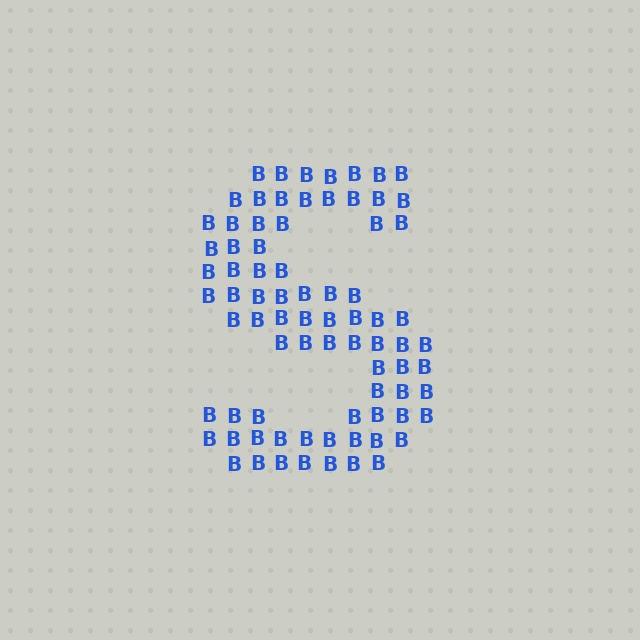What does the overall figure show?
The overall figure shows the letter S.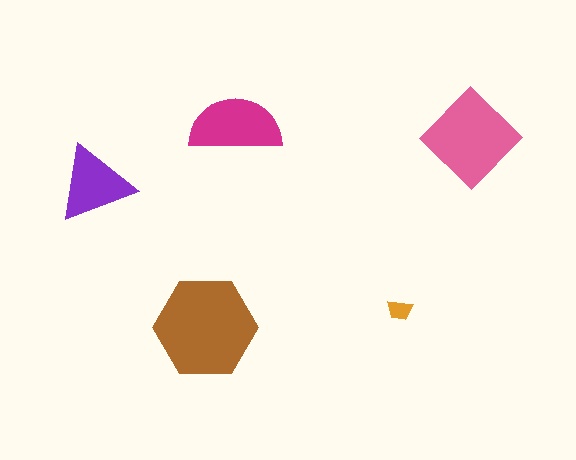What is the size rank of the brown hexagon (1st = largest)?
1st.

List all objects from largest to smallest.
The brown hexagon, the pink diamond, the magenta semicircle, the purple triangle, the orange trapezoid.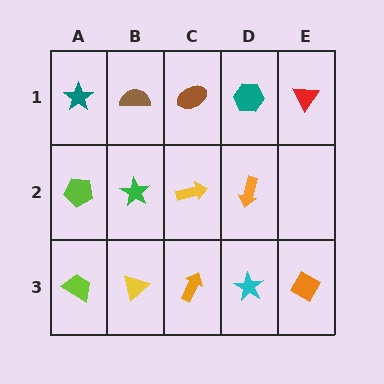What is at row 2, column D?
An orange arrow.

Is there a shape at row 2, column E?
No, that cell is empty.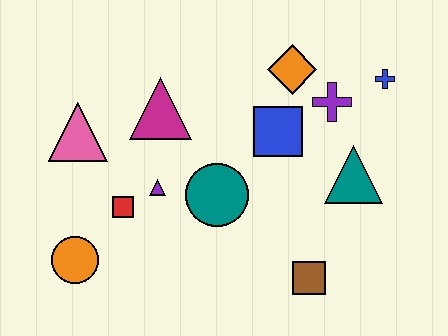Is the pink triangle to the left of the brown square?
Yes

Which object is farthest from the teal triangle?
The orange circle is farthest from the teal triangle.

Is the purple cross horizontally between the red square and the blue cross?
Yes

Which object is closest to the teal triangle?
The purple cross is closest to the teal triangle.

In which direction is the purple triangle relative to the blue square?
The purple triangle is to the left of the blue square.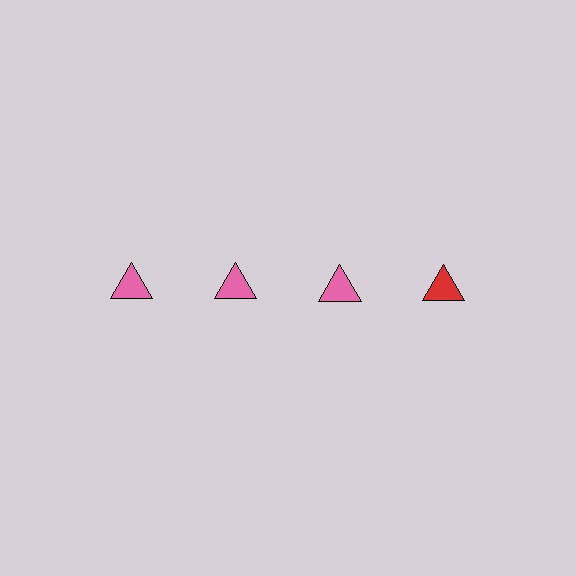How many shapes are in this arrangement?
There are 4 shapes arranged in a grid pattern.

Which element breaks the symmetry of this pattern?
The red triangle in the top row, second from right column breaks the symmetry. All other shapes are pink triangles.